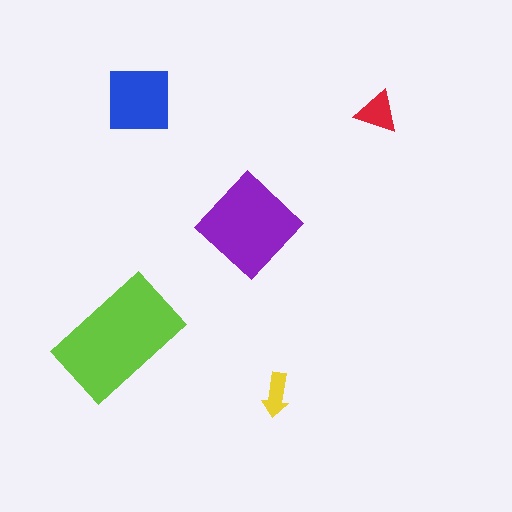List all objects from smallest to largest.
The yellow arrow, the red triangle, the blue square, the purple diamond, the lime rectangle.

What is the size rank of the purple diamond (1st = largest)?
2nd.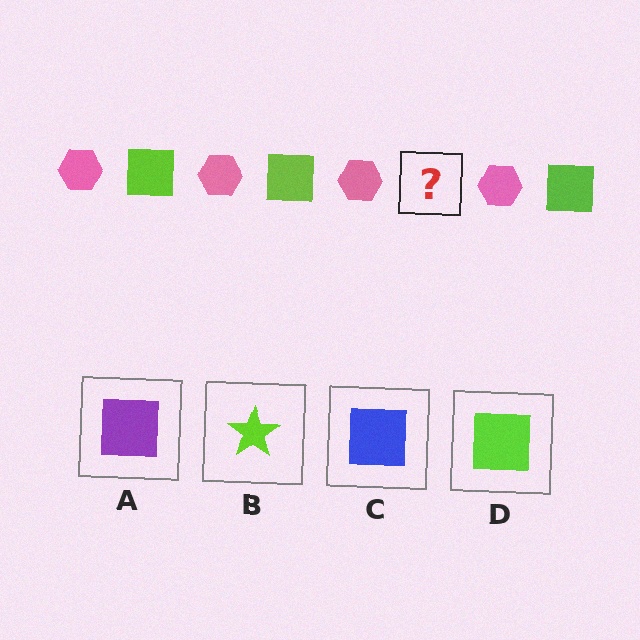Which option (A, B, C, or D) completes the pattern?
D.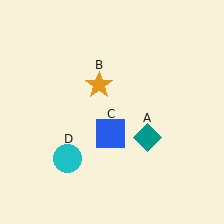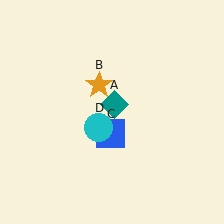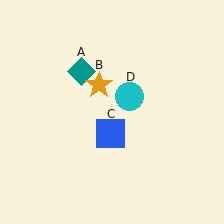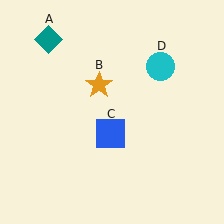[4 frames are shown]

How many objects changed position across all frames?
2 objects changed position: teal diamond (object A), cyan circle (object D).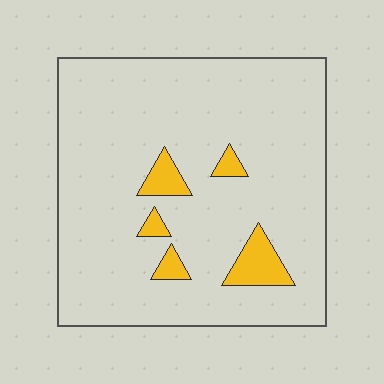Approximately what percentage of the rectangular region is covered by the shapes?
Approximately 10%.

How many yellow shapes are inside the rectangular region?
5.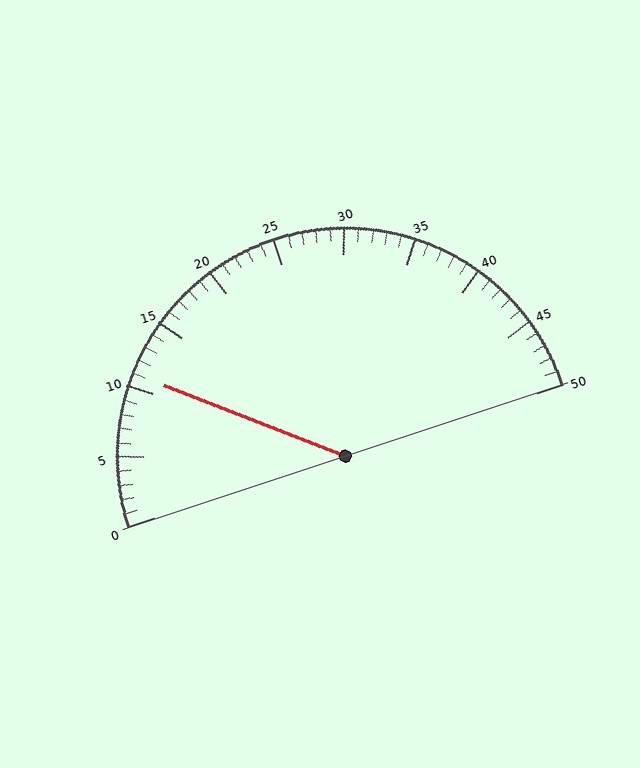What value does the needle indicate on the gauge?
The needle indicates approximately 11.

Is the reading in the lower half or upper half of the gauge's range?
The reading is in the lower half of the range (0 to 50).